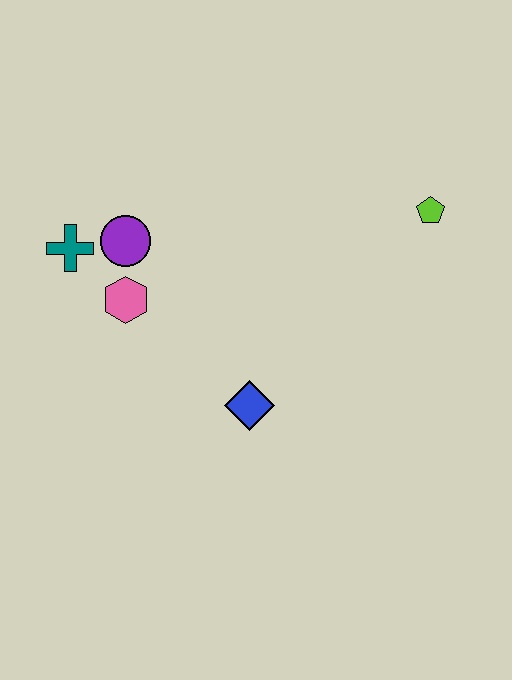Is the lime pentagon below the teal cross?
No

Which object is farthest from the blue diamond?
The lime pentagon is farthest from the blue diamond.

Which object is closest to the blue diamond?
The pink hexagon is closest to the blue diamond.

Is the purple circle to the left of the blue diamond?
Yes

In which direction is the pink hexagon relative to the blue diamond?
The pink hexagon is to the left of the blue diamond.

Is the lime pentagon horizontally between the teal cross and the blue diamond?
No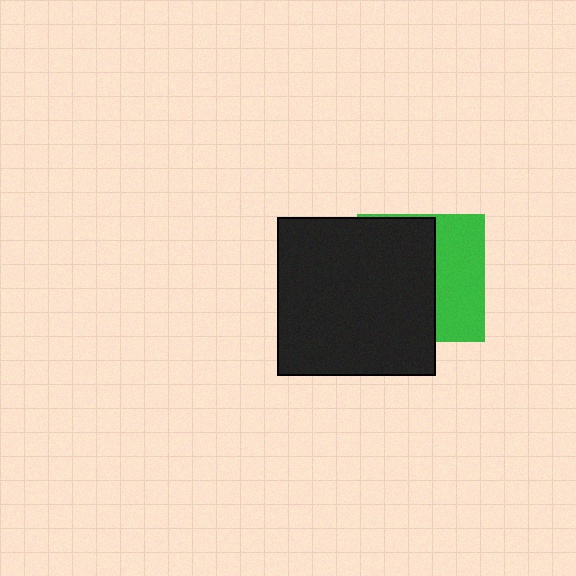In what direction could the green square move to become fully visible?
The green square could move right. That would shift it out from behind the black square entirely.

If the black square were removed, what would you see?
You would see the complete green square.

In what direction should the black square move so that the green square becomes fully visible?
The black square should move left. That is the shortest direction to clear the overlap and leave the green square fully visible.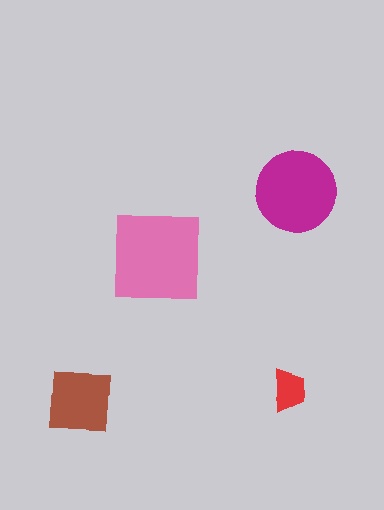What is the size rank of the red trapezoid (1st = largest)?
4th.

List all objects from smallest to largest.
The red trapezoid, the brown square, the magenta circle, the pink square.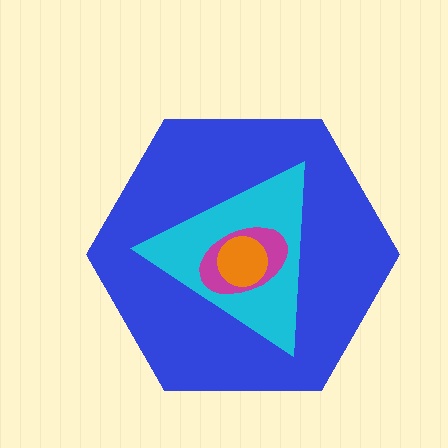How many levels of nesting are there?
4.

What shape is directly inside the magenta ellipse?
The orange circle.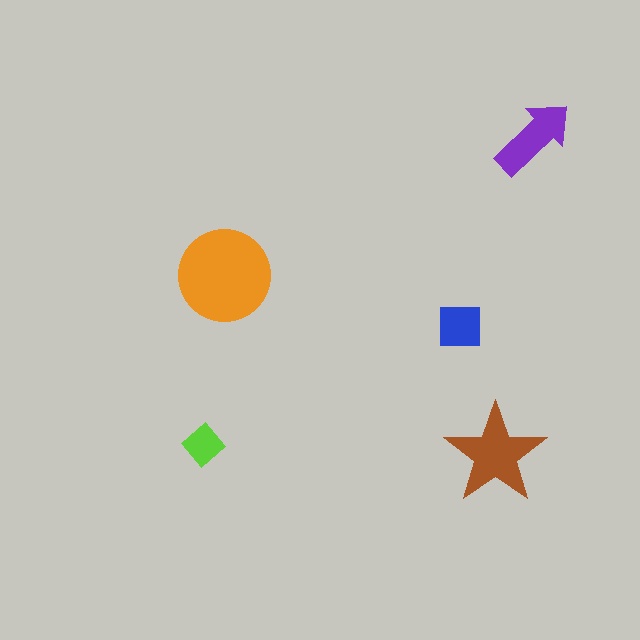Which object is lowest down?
The brown star is bottommost.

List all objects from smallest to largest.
The lime diamond, the blue square, the purple arrow, the brown star, the orange circle.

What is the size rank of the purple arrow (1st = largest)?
3rd.